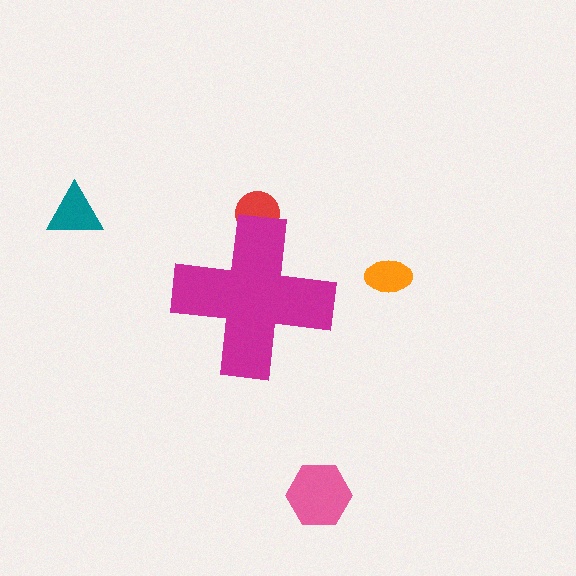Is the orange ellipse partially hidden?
No, the orange ellipse is fully visible.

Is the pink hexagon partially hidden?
No, the pink hexagon is fully visible.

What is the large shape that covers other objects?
A magenta cross.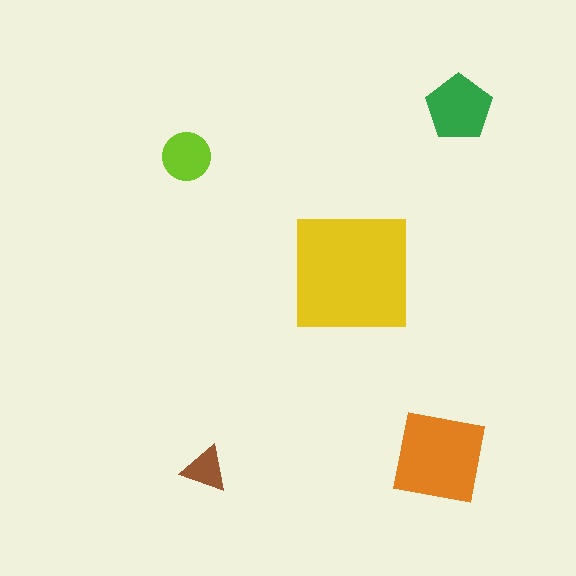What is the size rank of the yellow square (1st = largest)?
1st.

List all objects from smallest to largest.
The brown triangle, the lime circle, the green pentagon, the orange square, the yellow square.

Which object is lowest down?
The brown triangle is bottommost.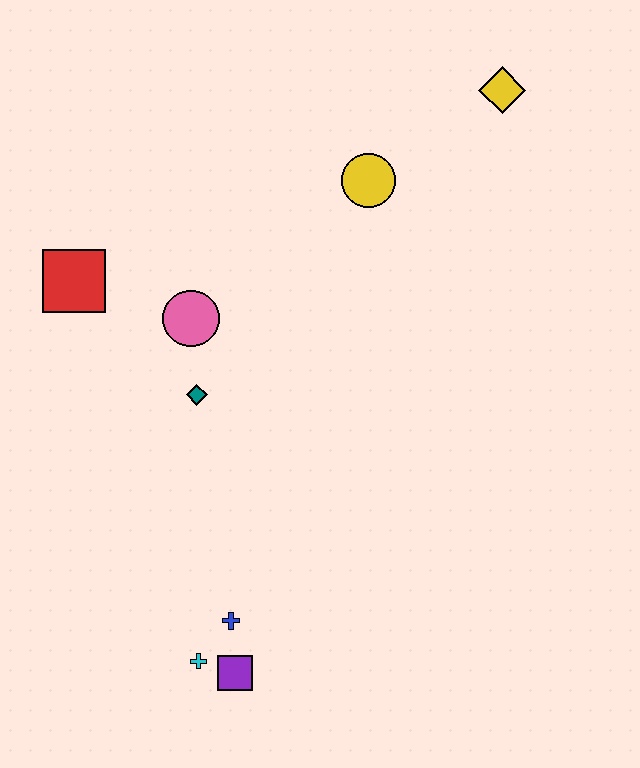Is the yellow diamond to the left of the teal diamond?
No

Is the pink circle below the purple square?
No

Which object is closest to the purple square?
The cyan cross is closest to the purple square.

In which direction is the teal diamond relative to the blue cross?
The teal diamond is above the blue cross.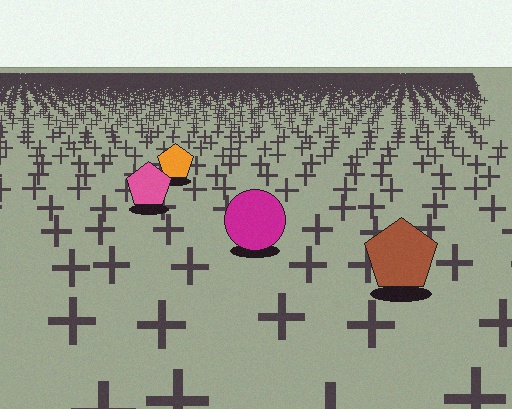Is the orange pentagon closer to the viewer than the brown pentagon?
No. The brown pentagon is closer — you can tell from the texture gradient: the ground texture is coarser near it.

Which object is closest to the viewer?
The brown pentagon is closest. The texture marks near it are larger and more spread out.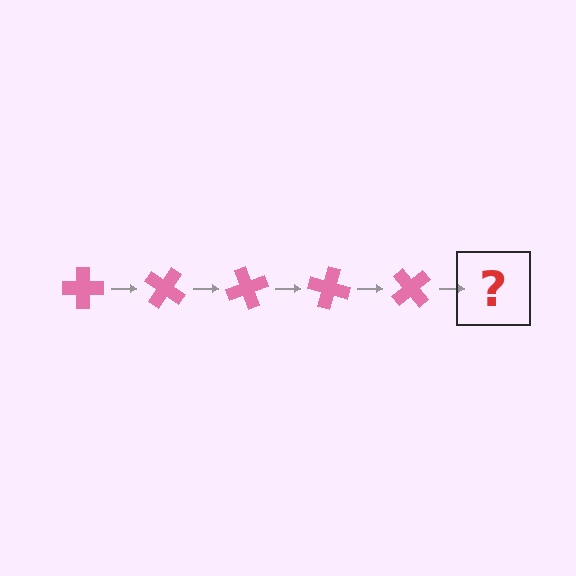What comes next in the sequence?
The next element should be a pink cross rotated 175 degrees.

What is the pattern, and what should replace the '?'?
The pattern is that the cross rotates 35 degrees each step. The '?' should be a pink cross rotated 175 degrees.